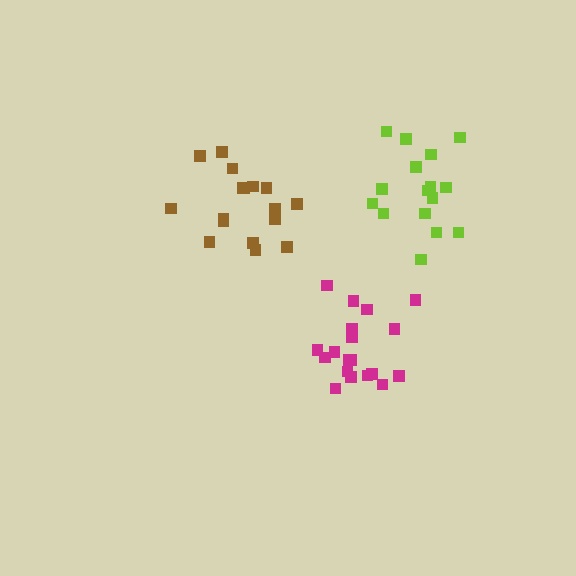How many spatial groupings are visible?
There are 3 spatial groupings.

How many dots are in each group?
Group 1: 17 dots, Group 2: 19 dots, Group 3: 16 dots (52 total).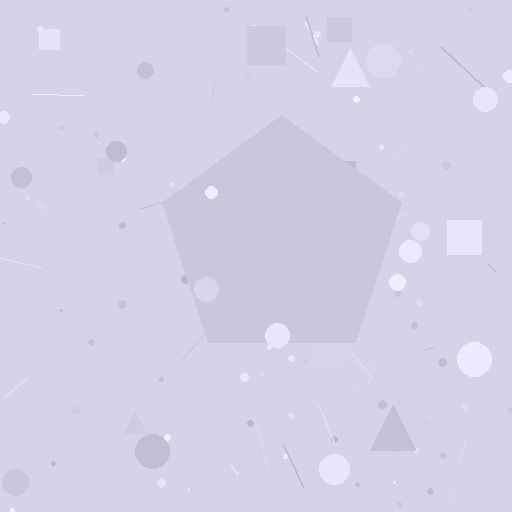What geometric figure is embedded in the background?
A pentagon is embedded in the background.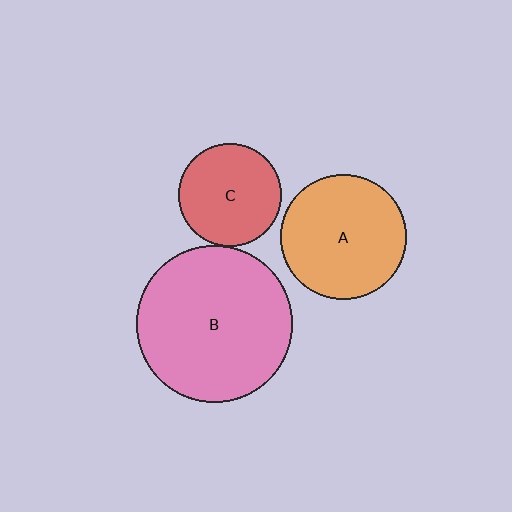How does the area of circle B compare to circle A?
Approximately 1.6 times.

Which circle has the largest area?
Circle B (pink).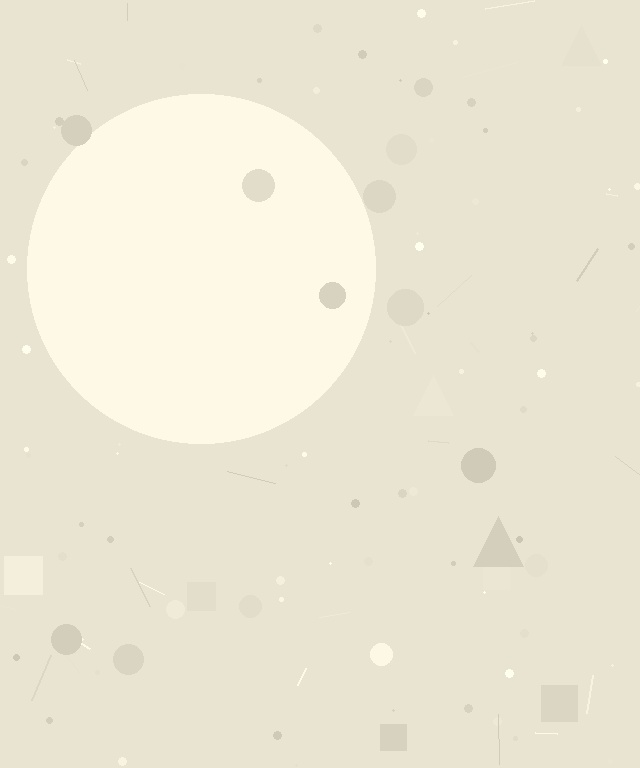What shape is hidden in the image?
A circle is hidden in the image.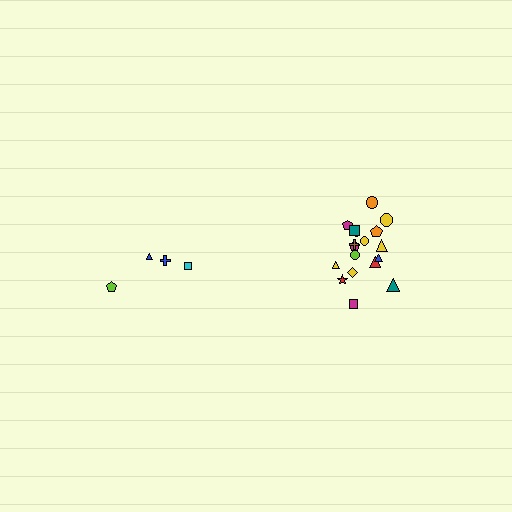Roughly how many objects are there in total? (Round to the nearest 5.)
Roughly 20 objects in total.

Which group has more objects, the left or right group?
The right group.